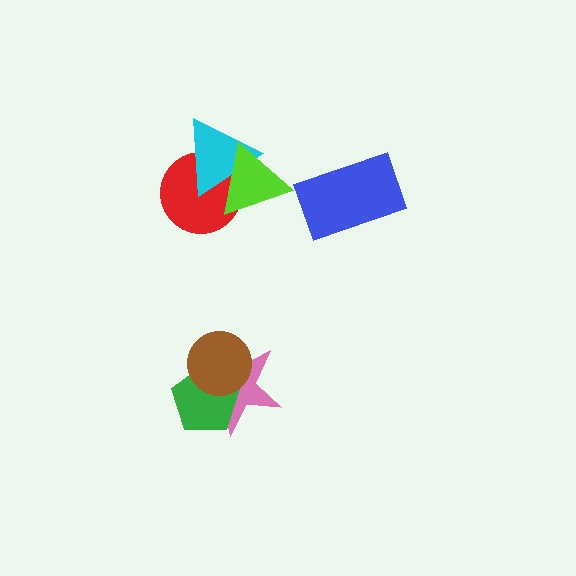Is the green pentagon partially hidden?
Yes, it is partially covered by another shape.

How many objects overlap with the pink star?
2 objects overlap with the pink star.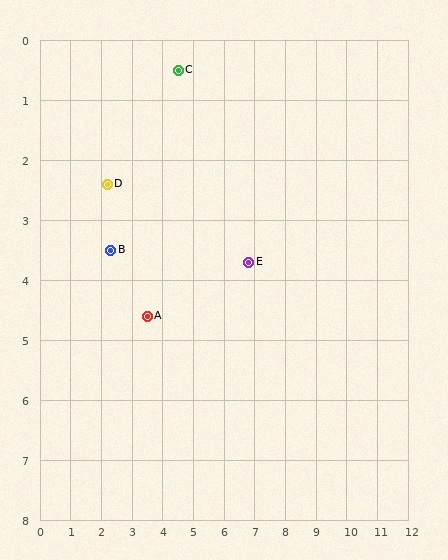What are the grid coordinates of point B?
Point B is at approximately (2.3, 3.5).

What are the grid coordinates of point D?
Point D is at approximately (2.2, 2.4).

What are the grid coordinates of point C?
Point C is at approximately (4.5, 0.5).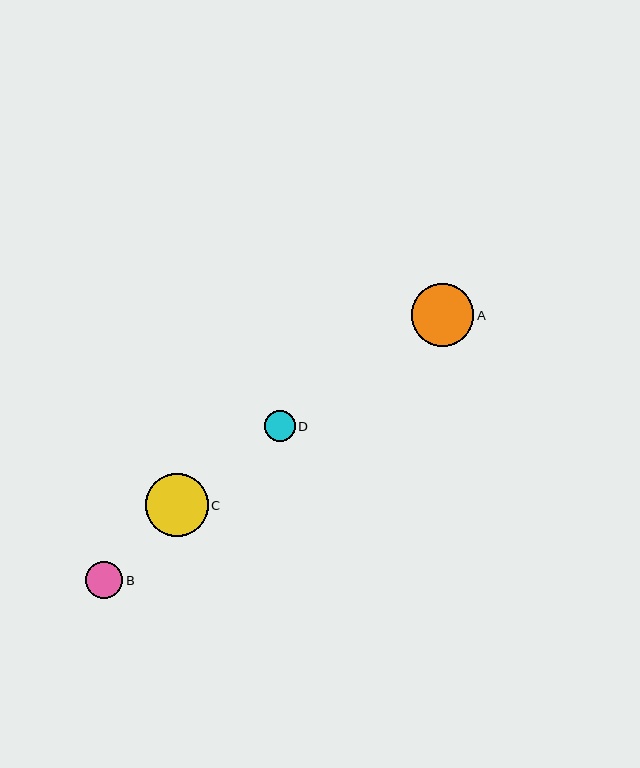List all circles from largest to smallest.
From largest to smallest: C, A, B, D.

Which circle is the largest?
Circle C is the largest with a size of approximately 63 pixels.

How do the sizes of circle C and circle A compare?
Circle C and circle A are approximately the same size.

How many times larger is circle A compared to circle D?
Circle A is approximately 2.0 times the size of circle D.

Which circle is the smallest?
Circle D is the smallest with a size of approximately 31 pixels.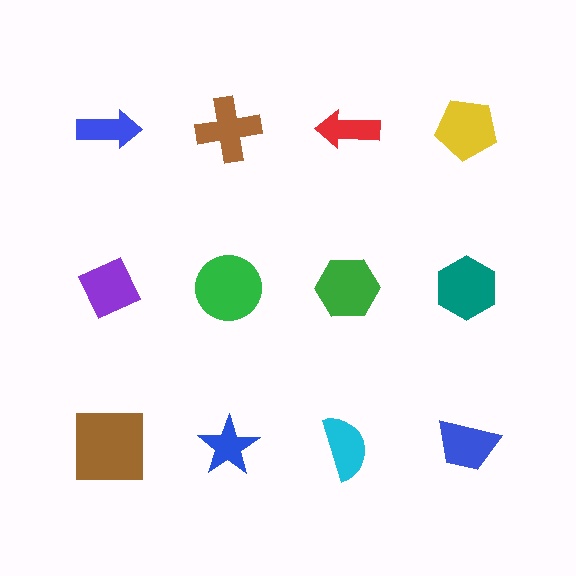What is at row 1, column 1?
A blue arrow.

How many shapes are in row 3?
4 shapes.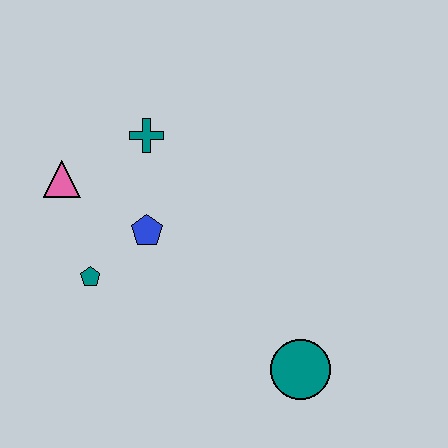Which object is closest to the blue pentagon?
The teal pentagon is closest to the blue pentagon.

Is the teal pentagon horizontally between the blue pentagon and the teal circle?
No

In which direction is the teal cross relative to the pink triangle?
The teal cross is to the right of the pink triangle.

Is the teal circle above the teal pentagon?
No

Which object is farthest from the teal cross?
The teal circle is farthest from the teal cross.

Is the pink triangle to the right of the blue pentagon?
No